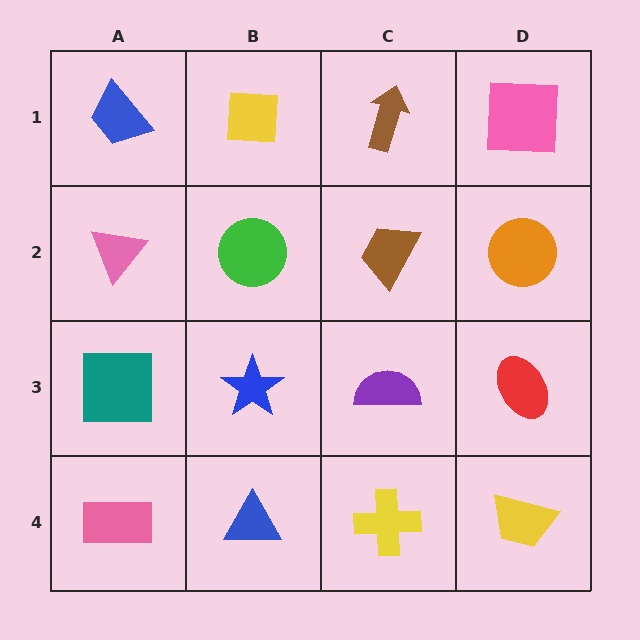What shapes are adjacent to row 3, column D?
An orange circle (row 2, column D), a yellow trapezoid (row 4, column D), a purple semicircle (row 3, column C).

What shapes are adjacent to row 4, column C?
A purple semicircle (row 3, column C), a blue triangle (row 4, column B), a yellow trapezoid (row 4, column D).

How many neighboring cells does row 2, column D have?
3.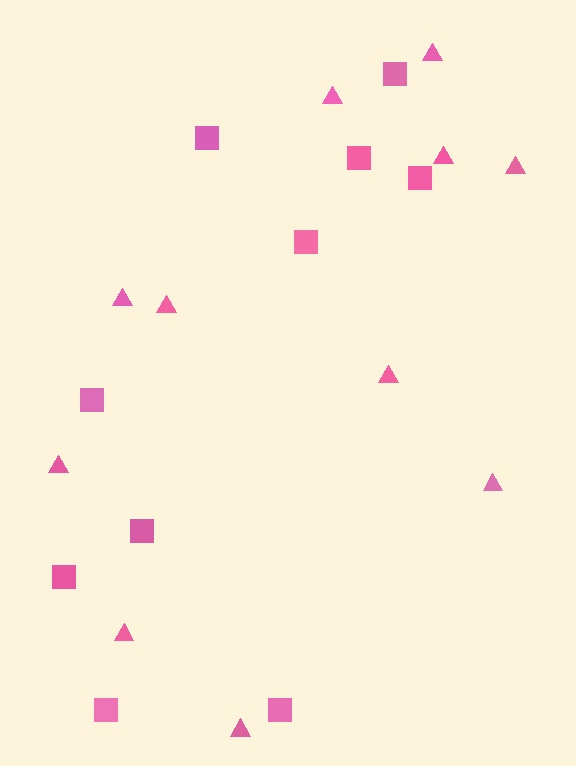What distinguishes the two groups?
There are 2 groups: one group of squares (10) and one group of triangles (11).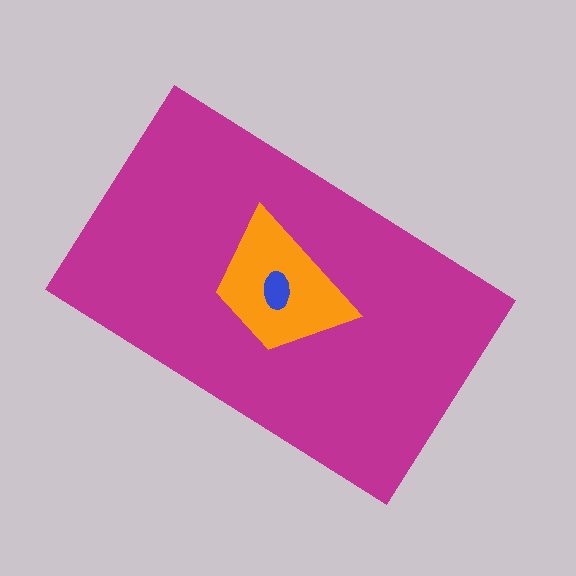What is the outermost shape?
The magenta rectangle.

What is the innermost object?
The blue ellipse.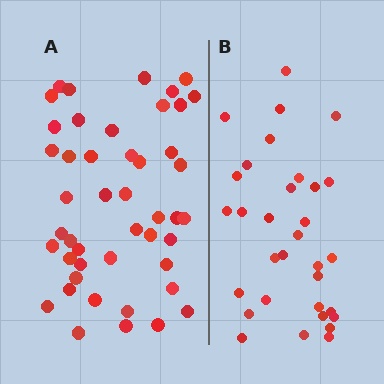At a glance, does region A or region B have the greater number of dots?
Region A (the left region) has more dots.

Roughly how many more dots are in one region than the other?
Region A has approximately 15 more dots than region B.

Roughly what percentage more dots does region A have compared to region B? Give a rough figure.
About 45% more.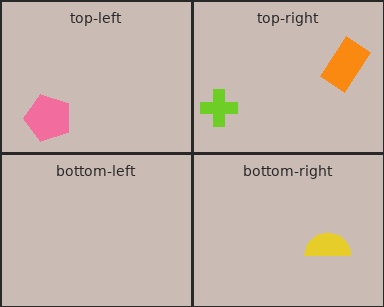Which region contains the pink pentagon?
The top-left region.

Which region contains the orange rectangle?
The top-right region.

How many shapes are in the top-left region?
1.